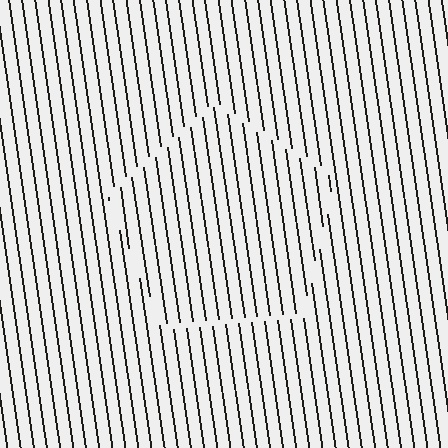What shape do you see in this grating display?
An illusory pentagon. The interior of the shape contains the same grating, shifted by half a period — the contour is defined by the phase discontinuity where line-ends from the inner and outer gratings abut.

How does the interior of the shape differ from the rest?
The interior of the shape contains the same grating, shifted by half a period — the contour is defined by the phase discontinuity where line-ends from the inner and outer gratings abut.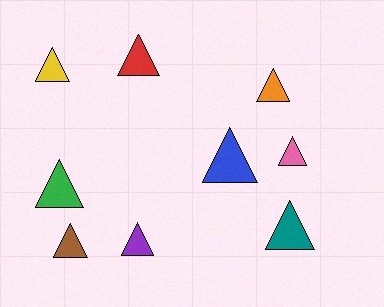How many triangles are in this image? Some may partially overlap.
There are 9 triangles.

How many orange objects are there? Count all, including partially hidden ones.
There is 1 orange object.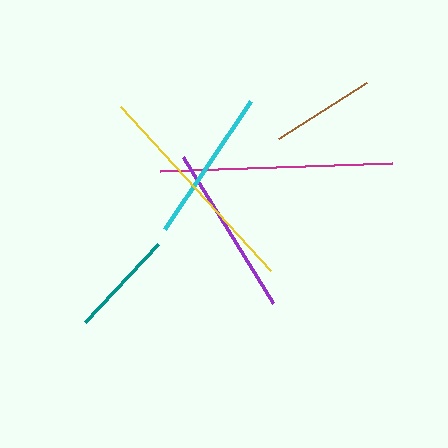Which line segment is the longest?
The magenta line is the longest at approximately 233 pixels.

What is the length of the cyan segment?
The cyan segment is approximately 153 pixels long.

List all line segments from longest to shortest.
From longest to shortest: magenta, yellow, purple, cyan, teal, brown.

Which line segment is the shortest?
The brown line is the shortest at approximately 105 pixels.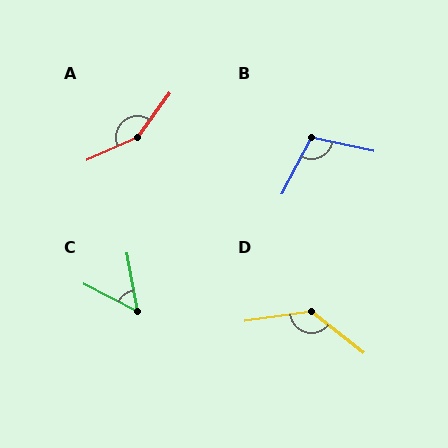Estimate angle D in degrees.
Approximately 133 degrees.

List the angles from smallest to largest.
C (53°), B (106°), D (133°), A (150°).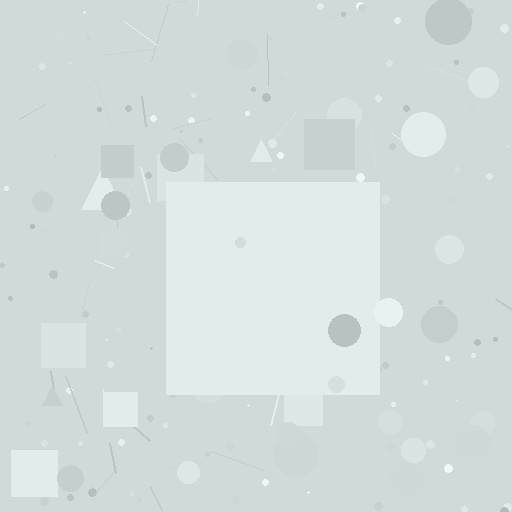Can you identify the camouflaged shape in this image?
The camouflaged shape is a square.